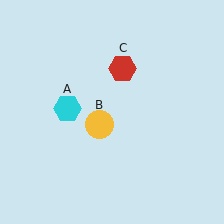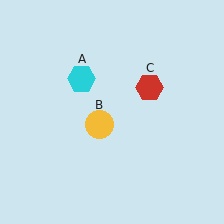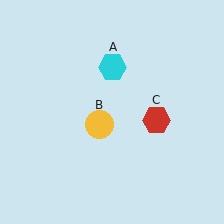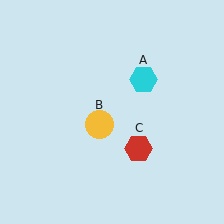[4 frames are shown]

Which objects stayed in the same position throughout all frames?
Yellow circle (object B) remained stationary.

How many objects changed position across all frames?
2 objects changed position: cyan hexagon (object A), red hexagon (object C).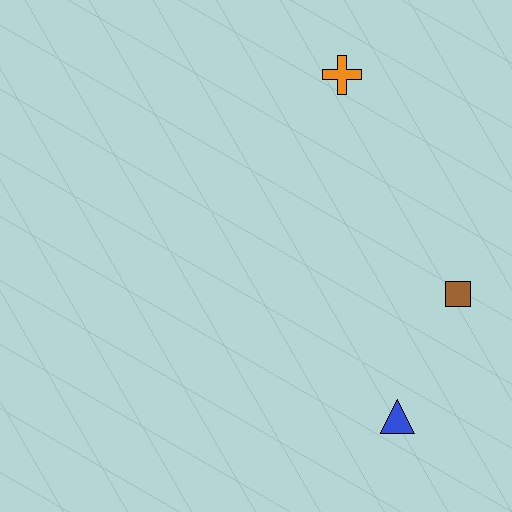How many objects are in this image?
There are 3 objects.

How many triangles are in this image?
There is 1 triangle.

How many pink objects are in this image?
There are no pink objects.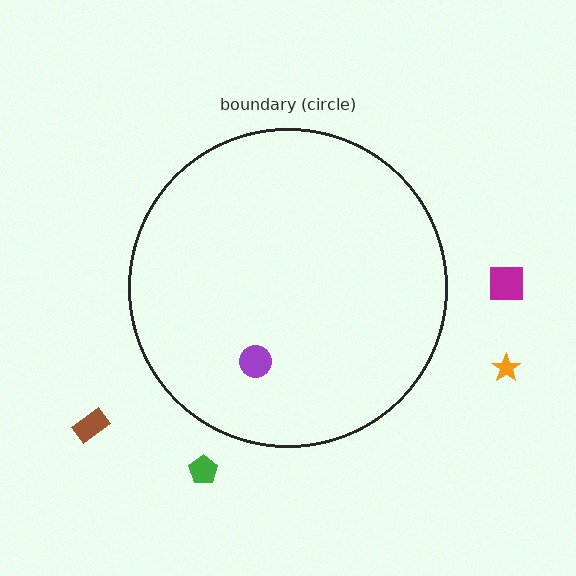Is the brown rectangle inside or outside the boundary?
Outside.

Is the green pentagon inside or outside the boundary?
Outside.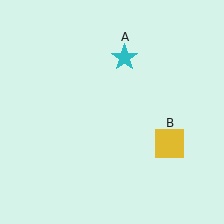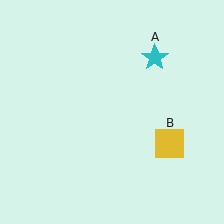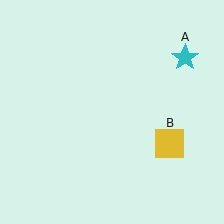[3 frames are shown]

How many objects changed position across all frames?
1 object changed position: cyan star (object A).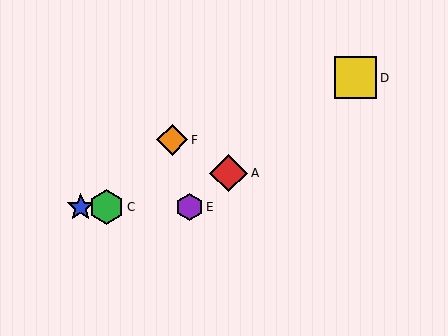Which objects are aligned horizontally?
Objects B, C, E are aligned horizontally.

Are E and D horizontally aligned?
No, E is at y≈207 and D is at y≈78.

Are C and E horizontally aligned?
Yes, both are at y≈207.